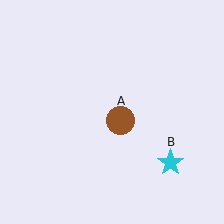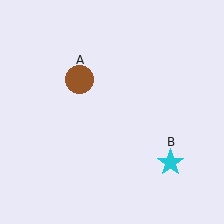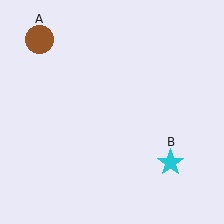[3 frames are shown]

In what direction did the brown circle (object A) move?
The brown circle (object A) moved up and to the left.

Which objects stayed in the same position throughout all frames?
Cyan star (object B) remained stationary.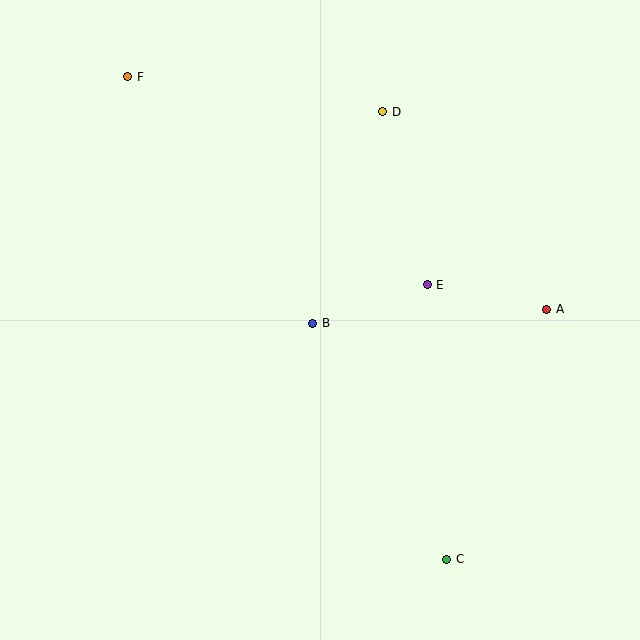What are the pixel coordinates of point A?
Point A is at (547, 309).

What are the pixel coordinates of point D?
Point D is at (383, 112).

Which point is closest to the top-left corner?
Point F is closest to the top-left corner.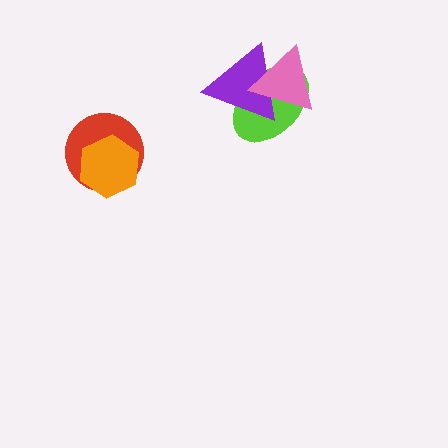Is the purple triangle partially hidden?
Yes, it is partially covered by another shape.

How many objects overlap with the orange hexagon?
1 object overlaps with the orange hexagon.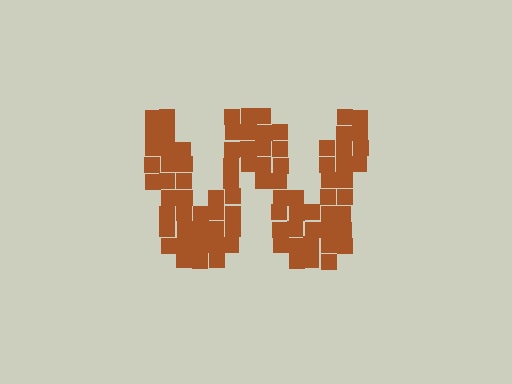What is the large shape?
The large shape is the letter W.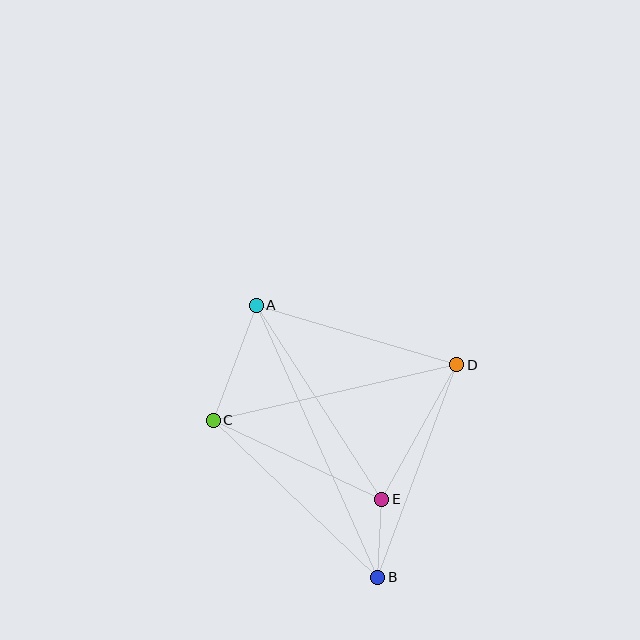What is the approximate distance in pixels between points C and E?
The distance between C and E is approximately 186 pixels.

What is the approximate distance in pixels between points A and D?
The distance between A and D is approximately 209 pixels.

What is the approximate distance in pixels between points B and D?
The distance between B and D is approximately 227 pixels.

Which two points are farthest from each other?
Points A and B are farthest from each other.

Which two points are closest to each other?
Points B and E are closest to each other.